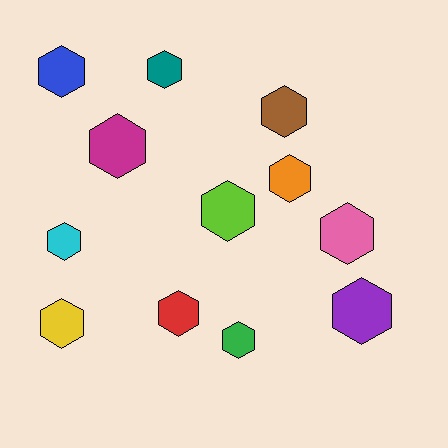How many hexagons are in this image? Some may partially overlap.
There are 12 hexagons.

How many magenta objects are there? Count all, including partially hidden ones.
There is 1 magenta object.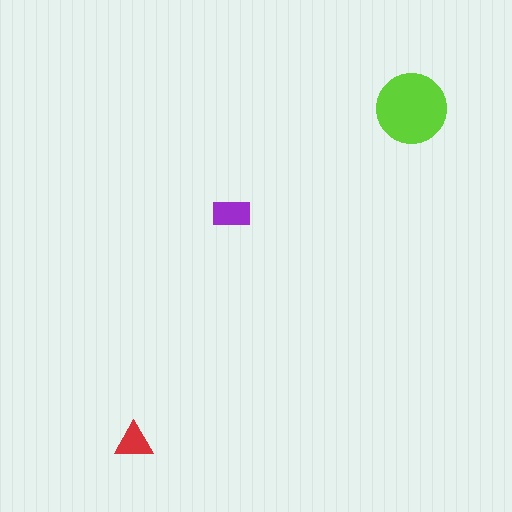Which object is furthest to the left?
The red triangle is leftmost.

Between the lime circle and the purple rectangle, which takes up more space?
The lime circle.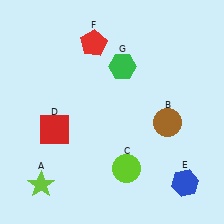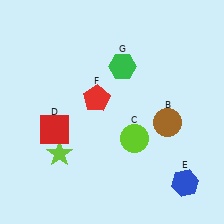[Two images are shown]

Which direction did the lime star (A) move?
The lime star (A) moved up.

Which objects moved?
The objects that moved are: the lime star (A), the lime circle (C), the red pentagon (F).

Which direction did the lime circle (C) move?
The lime circle (C) moved up.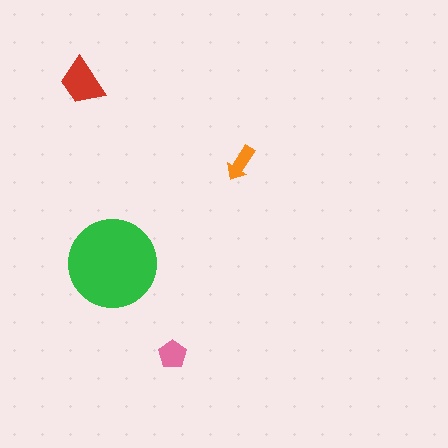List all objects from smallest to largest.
The orange arrow, the pink pentagon, the red trapezoid, the green circle.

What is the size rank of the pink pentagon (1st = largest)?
3rd.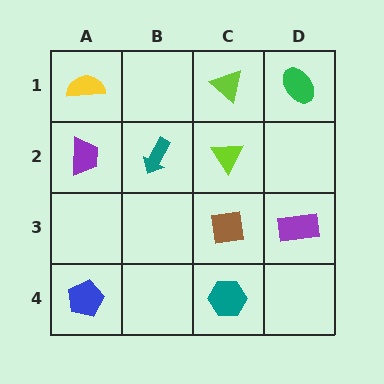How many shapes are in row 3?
2 shapes.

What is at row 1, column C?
A lime triangle.